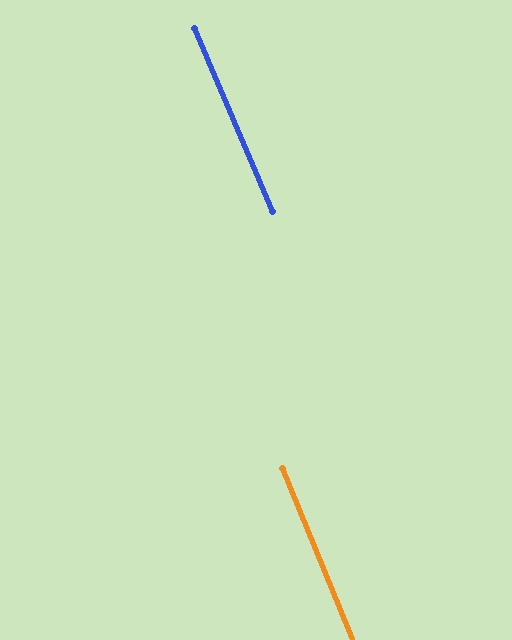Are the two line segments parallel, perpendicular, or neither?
Parallel — their directions differ by only 0.6°.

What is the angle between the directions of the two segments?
Approximately 1 degree.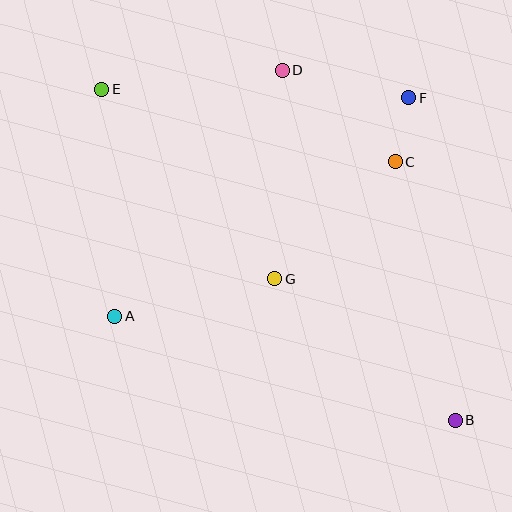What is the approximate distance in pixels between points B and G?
The distance between B and G is approximately 229 pixels.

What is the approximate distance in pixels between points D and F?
The distance between D and F is approximately 129 pixels.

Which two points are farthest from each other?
Points B and E are farthest from each other.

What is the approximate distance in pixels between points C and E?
The distance between C and E is approximately 302 pixels.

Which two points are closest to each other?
Points C and F are closest to each other.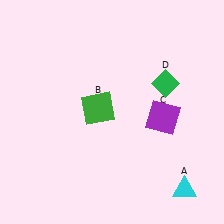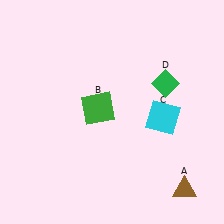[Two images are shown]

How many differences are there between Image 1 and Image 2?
There are 2 differences between the two images.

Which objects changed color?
A changed from cyan to brown. C changed from purple to cyan.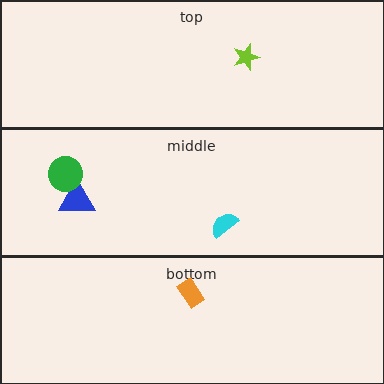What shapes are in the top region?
The lime star.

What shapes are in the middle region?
The blue triangle, the cyan semicircle, the green circle.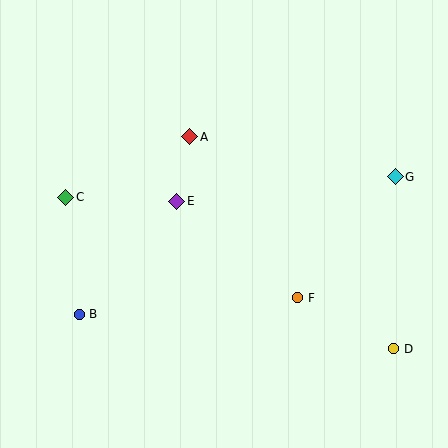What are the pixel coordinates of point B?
Point B is at (79, 314).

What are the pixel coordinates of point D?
Point D is at (394, 349).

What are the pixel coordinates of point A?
Point A is at (190, 137).